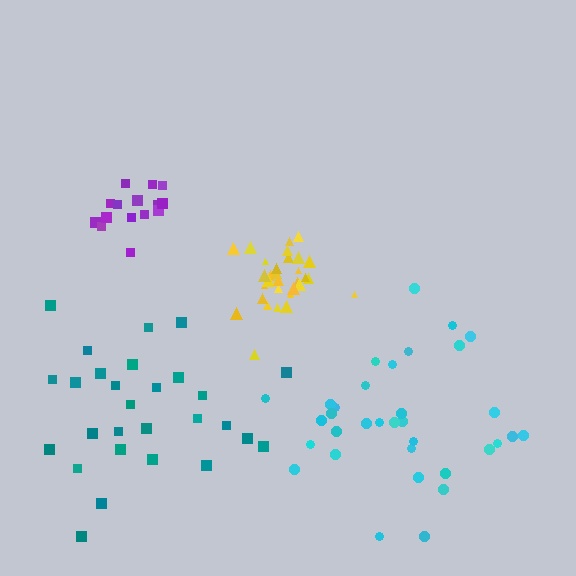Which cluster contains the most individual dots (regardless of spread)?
Cyan (34).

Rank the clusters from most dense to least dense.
yellow, purple, cyan, teal.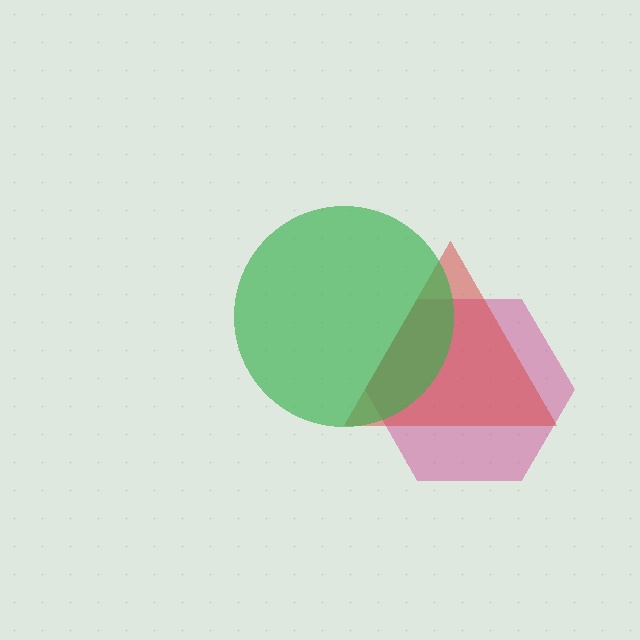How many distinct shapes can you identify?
There are 3 distinct shapes: a magenta hexagon, a red triangle, a green circle.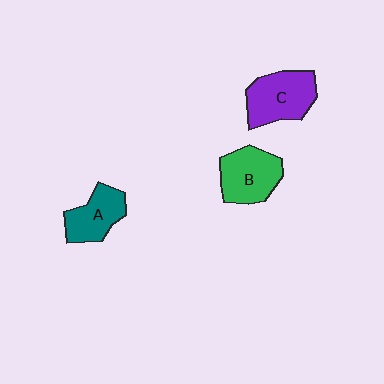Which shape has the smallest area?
Shape A (teal).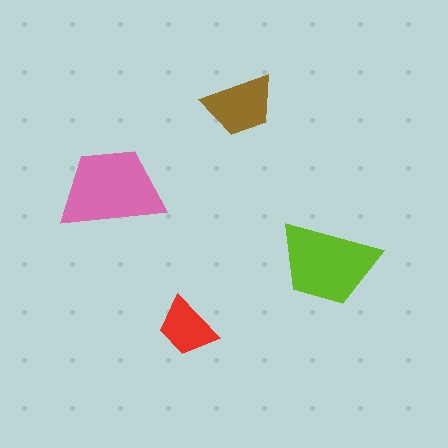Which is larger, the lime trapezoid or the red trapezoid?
The lime one.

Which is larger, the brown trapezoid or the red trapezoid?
The brown one.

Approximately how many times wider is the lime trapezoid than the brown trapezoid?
About 1.5 times wider.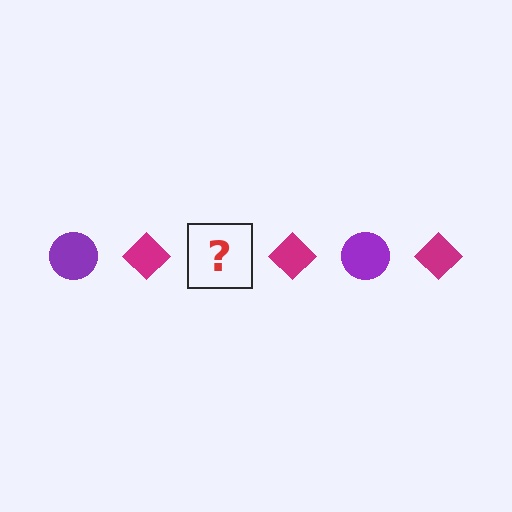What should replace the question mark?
The question mark should be replaced with a purple circle.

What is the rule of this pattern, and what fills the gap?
The rule is that the pattern alternates between purple circle and magenta diamond. The gap should be filled with a purple circle.